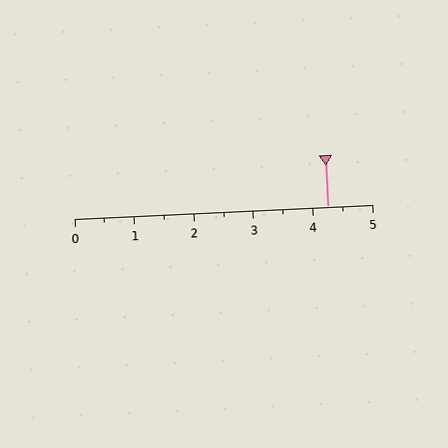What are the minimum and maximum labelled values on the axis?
The axis runs from 0 to 5.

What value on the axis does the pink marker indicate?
The marker indicates approximately 4.2.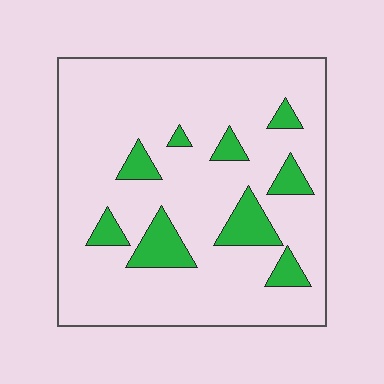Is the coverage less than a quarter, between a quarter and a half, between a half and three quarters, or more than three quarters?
Less than a quarter.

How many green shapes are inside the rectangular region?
9.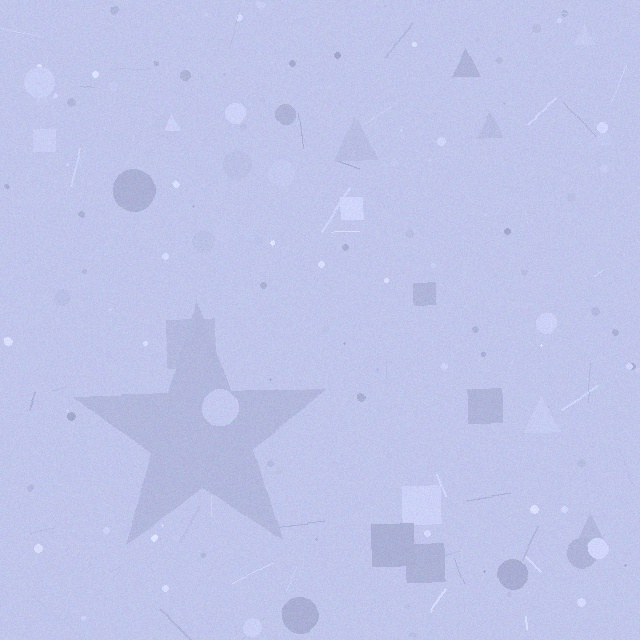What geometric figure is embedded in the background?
A star is embedded in the background.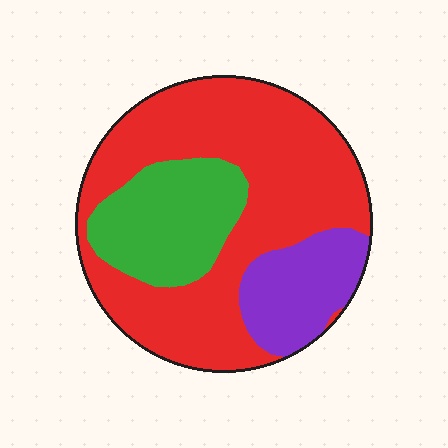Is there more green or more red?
Red.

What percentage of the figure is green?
Green covers about 20% of the figure.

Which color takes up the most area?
Red, at roughly 60%.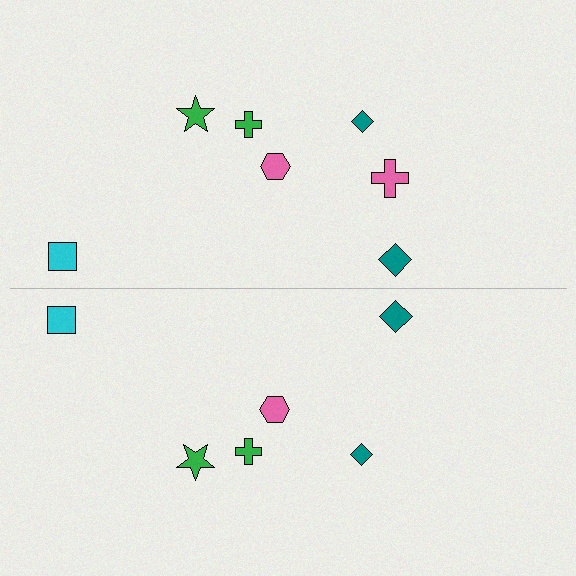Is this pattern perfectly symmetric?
No, the pattern is not perfectly symmetric. A pink cross is missing from the bottom side.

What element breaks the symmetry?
A pink cross is missing from the bottom side.